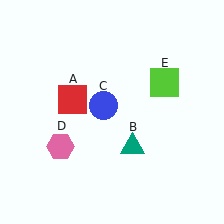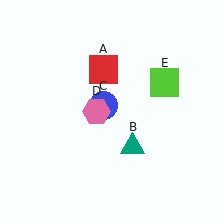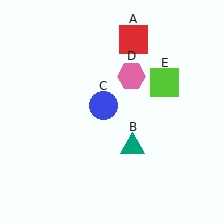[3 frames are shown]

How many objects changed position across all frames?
2 objects changed position: red square (object A), pink hexagon (object D).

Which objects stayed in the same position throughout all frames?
Teal triangle (object B) and blue circle (object C) and lime square (object E) remained stationary.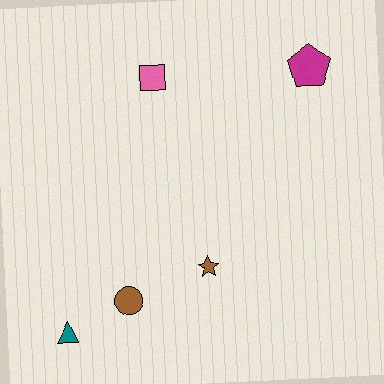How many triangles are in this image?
There is 1 triangle.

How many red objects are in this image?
There are no red objects.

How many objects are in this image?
There are 5 objects.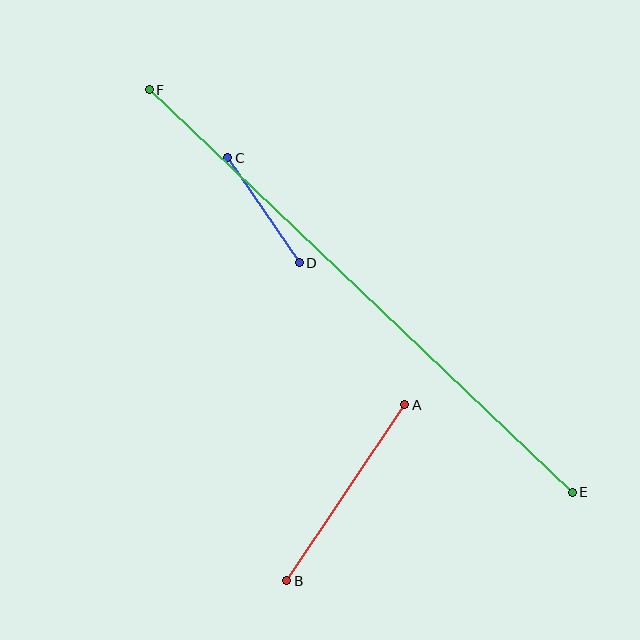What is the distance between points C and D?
The distance is approximately 127 pixels.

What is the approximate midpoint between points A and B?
The midpoint is at approximately (346, 493) pixels.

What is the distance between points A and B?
The distance is approximately 212 pixels.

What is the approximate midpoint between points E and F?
The midpoint is at approximately (361, 291) pixels.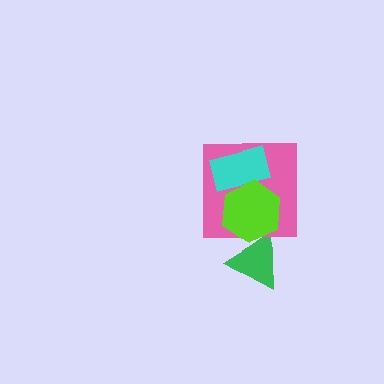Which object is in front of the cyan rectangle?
The lime hexagon is in front of the cyan rectangle.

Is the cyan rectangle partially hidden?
Yes, it is partially covered by another shape.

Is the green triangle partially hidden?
Yes, it is partially covered by another shape.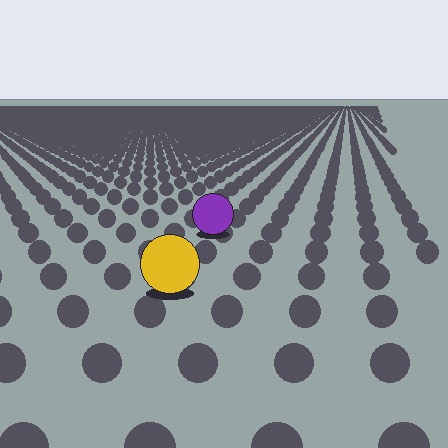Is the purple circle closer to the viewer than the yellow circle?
No. The yellow circle is closer — you can tell from the texture gradient: the ground texture is coarser near it.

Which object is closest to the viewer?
The yellow circle is closest. The texture marks near it are larger and more spread out.